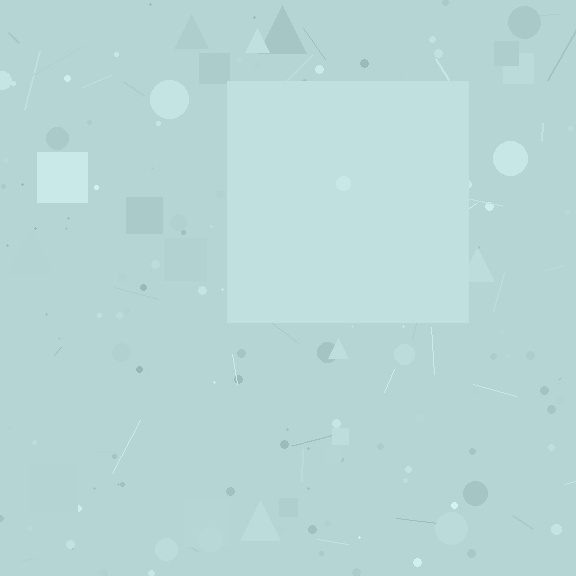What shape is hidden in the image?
A square is hidden in the image.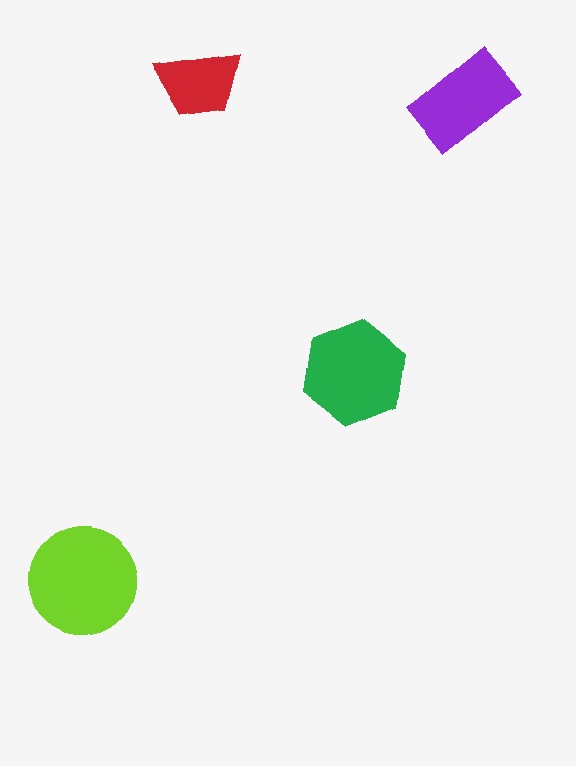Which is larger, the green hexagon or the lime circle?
The lime circle.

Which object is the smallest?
The red trapezoid.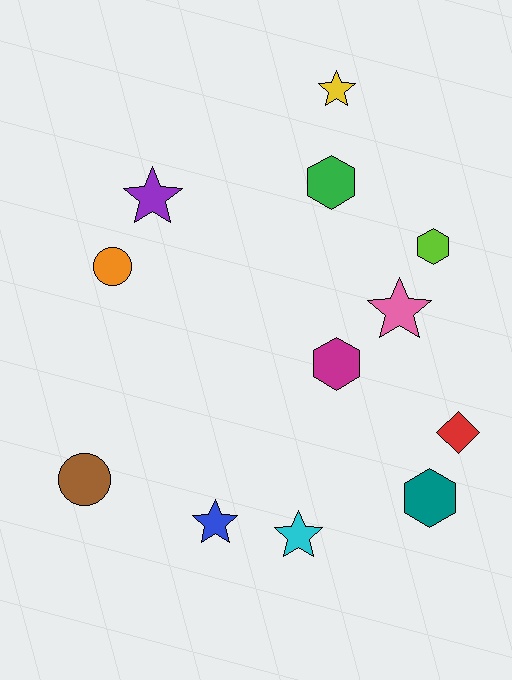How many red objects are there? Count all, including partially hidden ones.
There is 1 red object.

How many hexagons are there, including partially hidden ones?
There are 4 hexagons.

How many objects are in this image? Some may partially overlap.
There are 12 objects.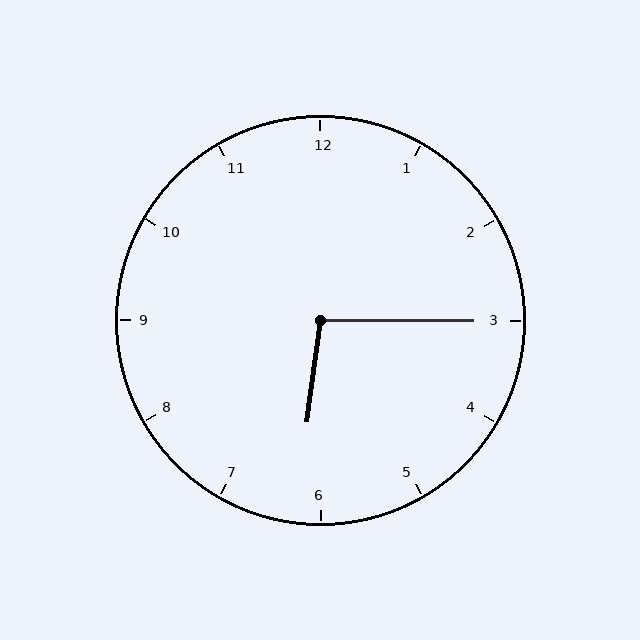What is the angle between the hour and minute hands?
Approximately 98 degrees.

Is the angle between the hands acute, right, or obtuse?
It is obtuse.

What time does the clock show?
6:15.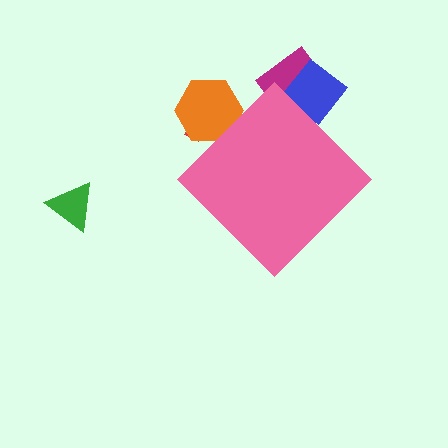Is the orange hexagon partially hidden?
Yes, the orange hexagon is partially hidden behind the pink diamond.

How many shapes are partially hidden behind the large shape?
4 shapes are partially hidden.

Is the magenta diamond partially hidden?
Yes, the magenta diamond is partially hidden behind the pink diamond.